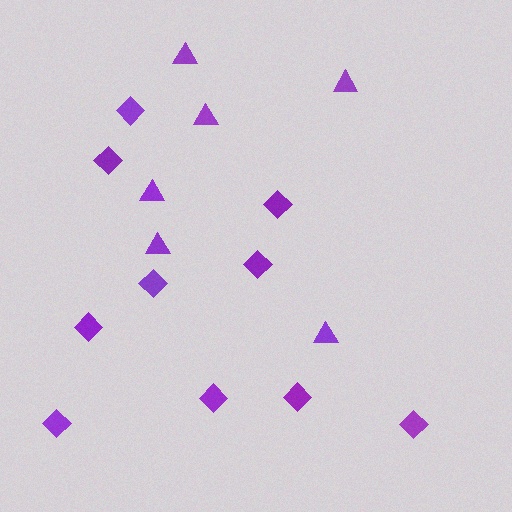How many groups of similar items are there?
There are 2 groups: one group of triangles (6) and one group of diamonds (10).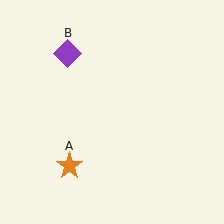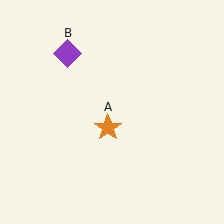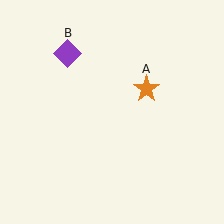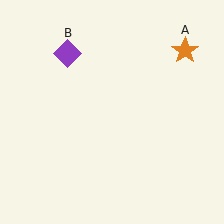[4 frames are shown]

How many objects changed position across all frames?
1 object changed position: orange star (object A).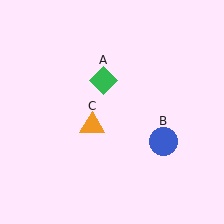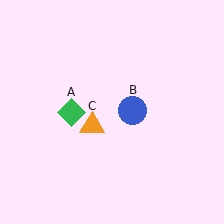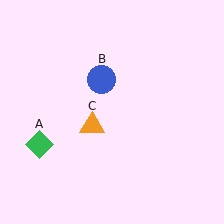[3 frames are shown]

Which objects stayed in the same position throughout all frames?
Orange triangle (object C) remained stationary.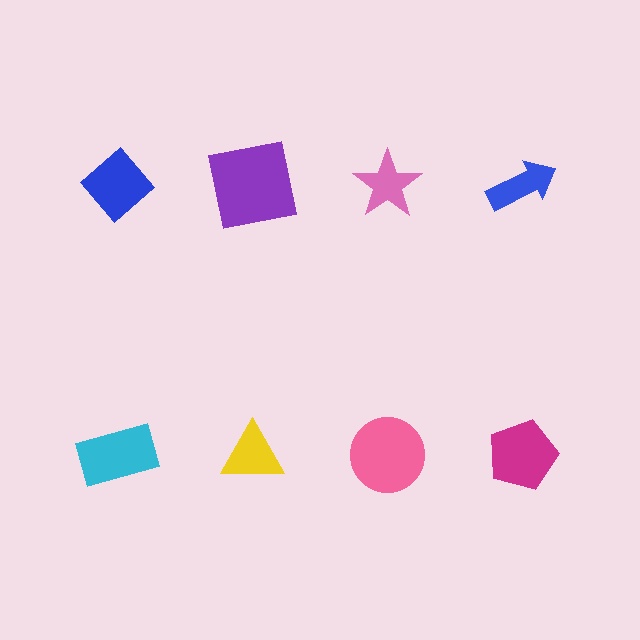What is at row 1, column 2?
A purple square.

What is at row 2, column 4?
A magenta pentagon.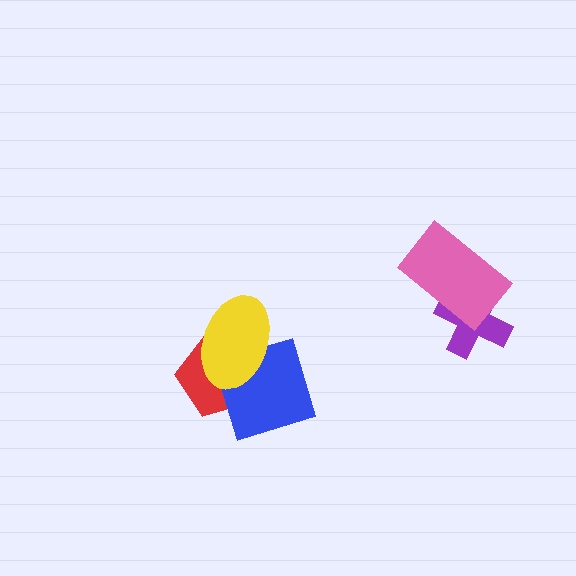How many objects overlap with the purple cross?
1 object overlaps with the purple cross.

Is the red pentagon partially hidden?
Yes, it is partially covered by another shape.